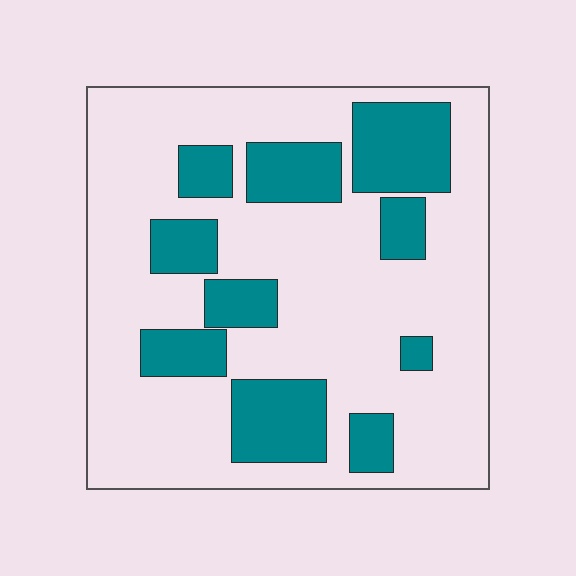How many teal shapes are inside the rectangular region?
10.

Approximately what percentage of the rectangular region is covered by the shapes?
Approximately 25%.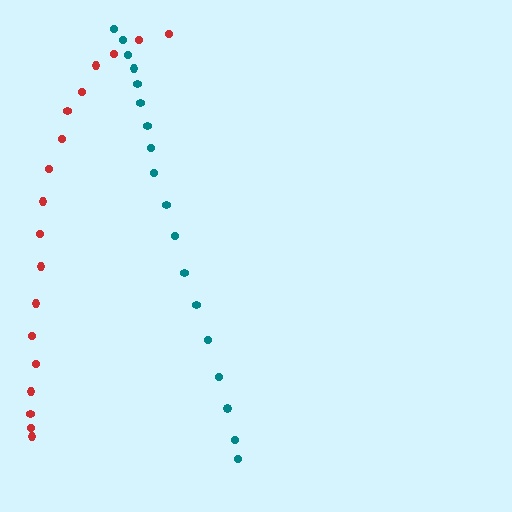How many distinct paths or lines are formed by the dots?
There are 2 distinct paths.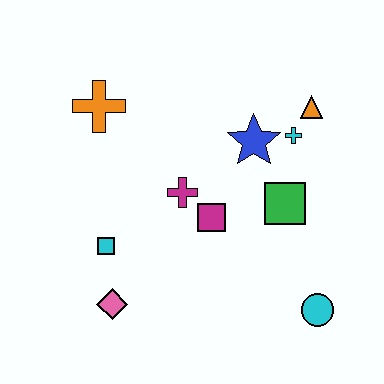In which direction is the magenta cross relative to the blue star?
The magenta cross is to the left of the blue star.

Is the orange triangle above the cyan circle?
Yes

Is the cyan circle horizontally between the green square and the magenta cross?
No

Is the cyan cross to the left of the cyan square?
No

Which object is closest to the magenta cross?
The magenta square is closest to the magenta cross.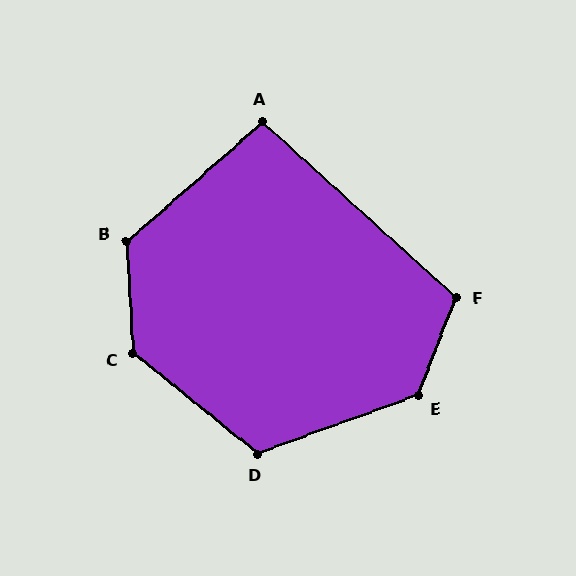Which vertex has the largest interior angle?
C, at approximately 132 degrees.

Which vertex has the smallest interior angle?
A, at approximately 96 degrees.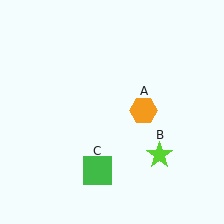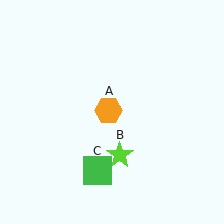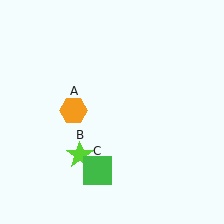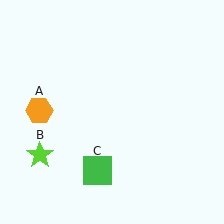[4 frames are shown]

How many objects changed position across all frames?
2 objects changed position: orange hexagon (object A), lime star (object B).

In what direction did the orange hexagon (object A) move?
The orange hexagon (object A) moved left.